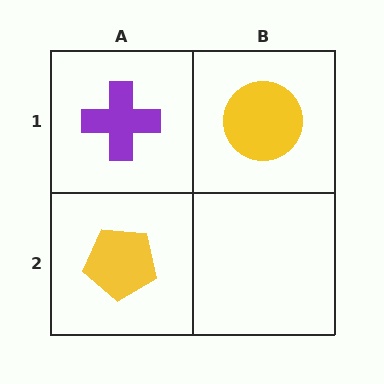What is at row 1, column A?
A purple cross.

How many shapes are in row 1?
2 shapes.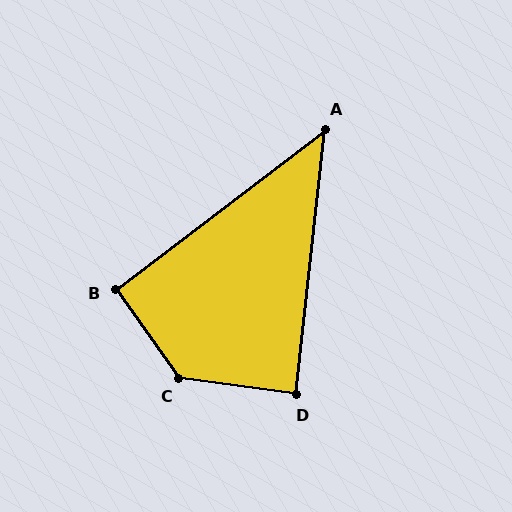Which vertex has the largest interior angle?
C, at approximately 134 degrees.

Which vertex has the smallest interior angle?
A, at approximately 46 degrees.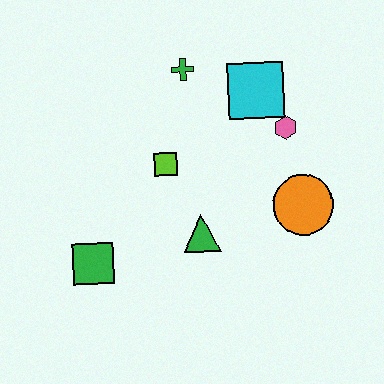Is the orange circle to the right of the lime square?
Yes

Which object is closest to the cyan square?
The pink hexagon is closest to the cyan square.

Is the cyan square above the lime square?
Yes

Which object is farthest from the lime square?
The orange circle is farthest from the lime square.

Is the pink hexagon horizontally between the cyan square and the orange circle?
Yes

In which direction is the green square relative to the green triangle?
The green square is to the left of the green triangle.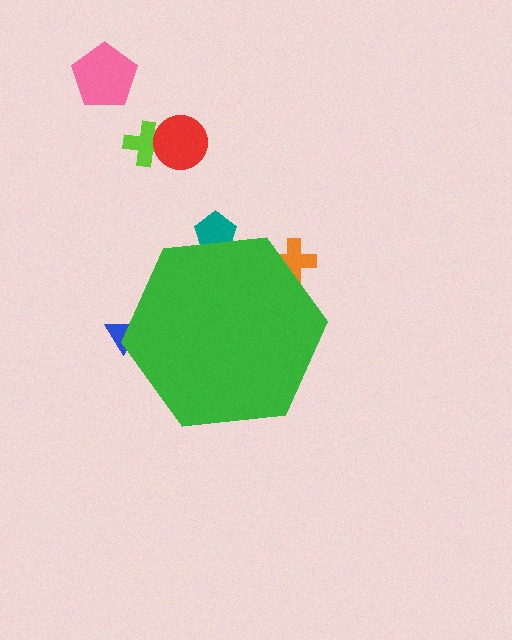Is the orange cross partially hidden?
Yes, the orange cross is partially hidden behind the green hexagon.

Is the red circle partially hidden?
No, the red circle is fully visible.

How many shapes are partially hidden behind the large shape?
3 shapes are partially hidden.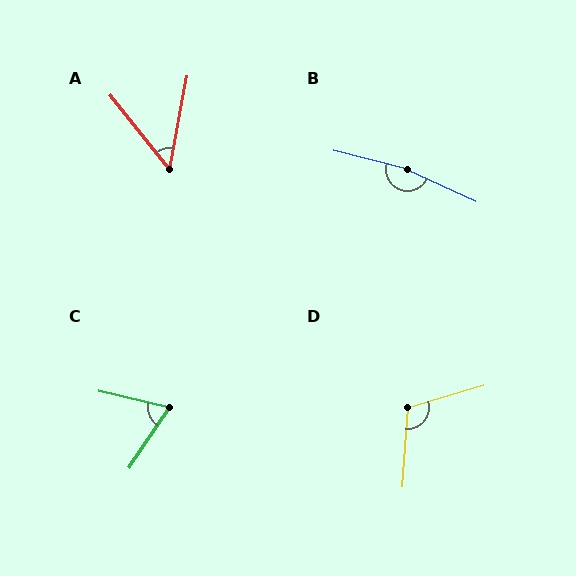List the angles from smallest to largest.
A (49°), C (70°), D (110°), B (169°).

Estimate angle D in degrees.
Approximately 110 degrees.